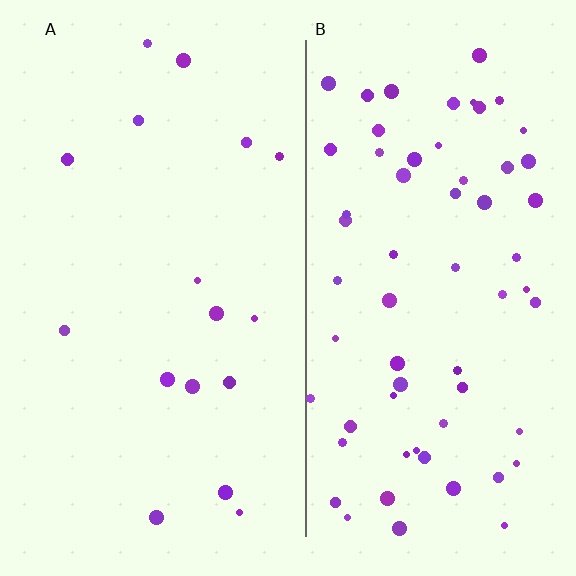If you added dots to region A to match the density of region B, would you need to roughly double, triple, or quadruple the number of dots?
Approximately quadruple.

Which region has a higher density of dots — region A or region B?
B (the right).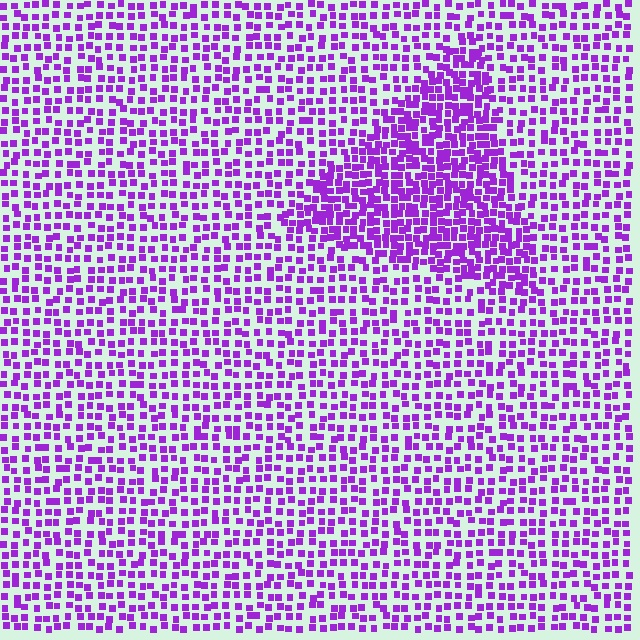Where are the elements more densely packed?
The elements are more densely packed inside the triangle boundary.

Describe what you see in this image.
The image contains small purple elements arranged at two different densities. A triangle-shaped region is visible where the elements are more densely packed than the surrounding area.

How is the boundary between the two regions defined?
The boundary is defined by a change in element density (approximately 1.8x ratio). All elements are the same color, size, and shape.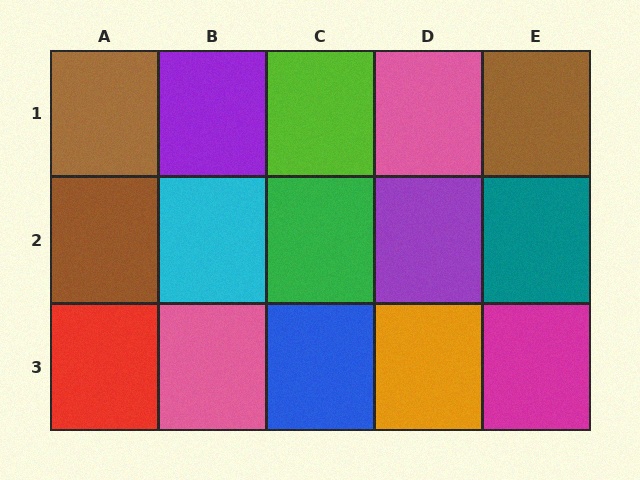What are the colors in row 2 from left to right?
Brown, cyan, green, purple, teal.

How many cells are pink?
2 cells are pink.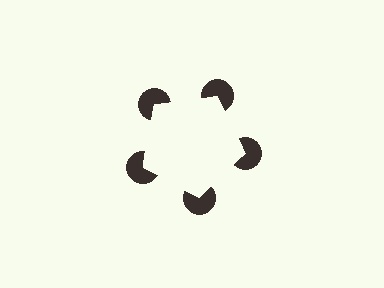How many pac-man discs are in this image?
There are 5 — one at each vertex of the illusory pentagon.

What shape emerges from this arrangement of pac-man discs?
An illusory pentagon — its edges are inferred from the aligned wedge cuts in the pac-man discs, not physically drawn.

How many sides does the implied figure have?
5 sides.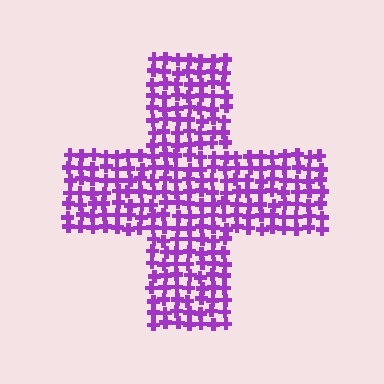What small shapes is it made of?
It is made of small crosses.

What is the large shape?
The large shape is a cross.